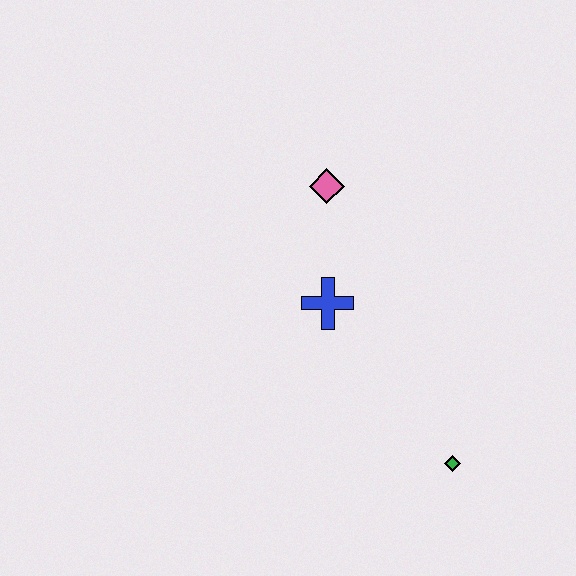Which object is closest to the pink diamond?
The blue cross is closest to the pink diamond.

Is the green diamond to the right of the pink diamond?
Yes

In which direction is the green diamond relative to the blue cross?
The green diamond is below the blue cross.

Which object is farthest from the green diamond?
The pink diamond is farthest from the green diamond.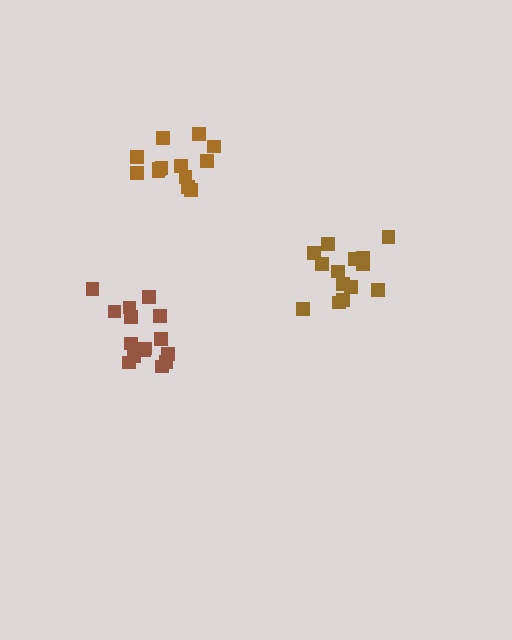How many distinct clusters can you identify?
There are 3 distinct clusters.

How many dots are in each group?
Group 1: 13 dots, Group 2: 15 dots, Group 3: 14 dots (42 total).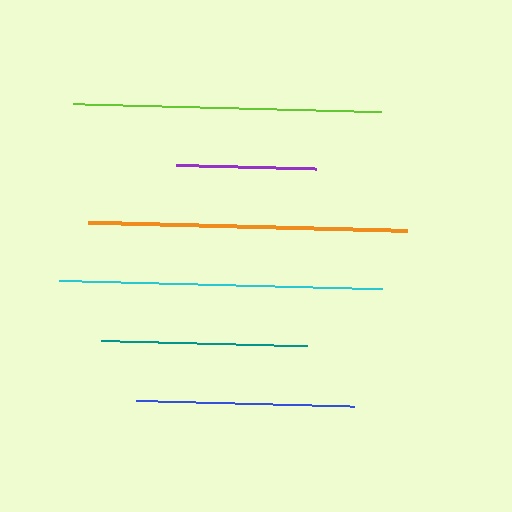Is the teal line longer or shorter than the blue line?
The blue line is longer than the teal line.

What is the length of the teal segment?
The teal segment is approximately 206 pixels long.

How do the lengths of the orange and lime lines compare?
The orange and lime lines are approximately the same length.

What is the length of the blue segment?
The blue segment is approximately 219 pixels long.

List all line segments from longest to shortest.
From longest to shortest: cyan, orange, lime, blue, teal, purple.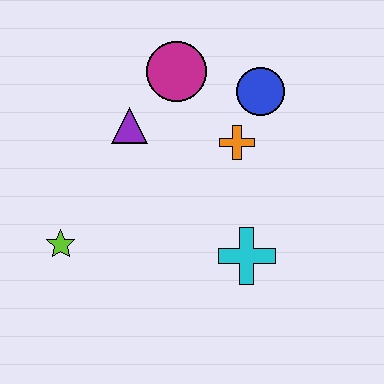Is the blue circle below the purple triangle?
No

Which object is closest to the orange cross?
The blue circle is closest to the orange cross.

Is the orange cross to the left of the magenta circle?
No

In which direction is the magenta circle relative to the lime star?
The magenta circle is above the lime star.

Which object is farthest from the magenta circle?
The lime star is farthest from the magenta circle.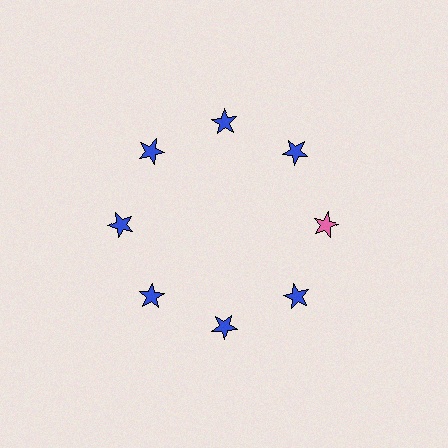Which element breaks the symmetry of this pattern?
The pink star at roughly the 3 o'clock position breaks the symmetry. All other shapes are blue stars.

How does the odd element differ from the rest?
It has a different color: pink instead of blue.